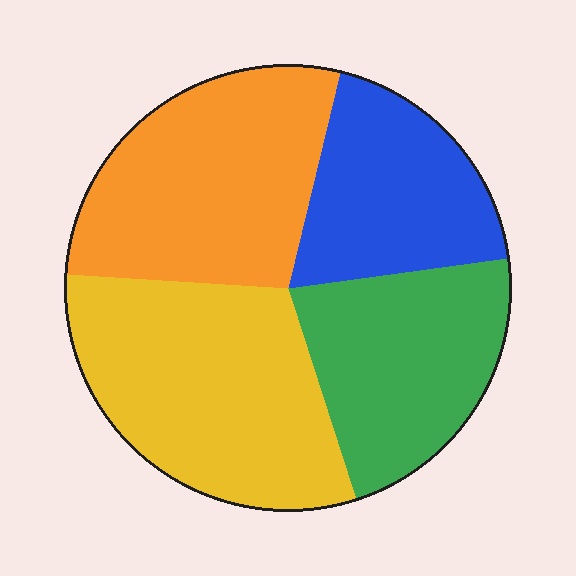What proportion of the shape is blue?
Blue takes up about one fifth (1/5) of the shape.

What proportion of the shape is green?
Green takes up about one fifth (1/5) of the shape.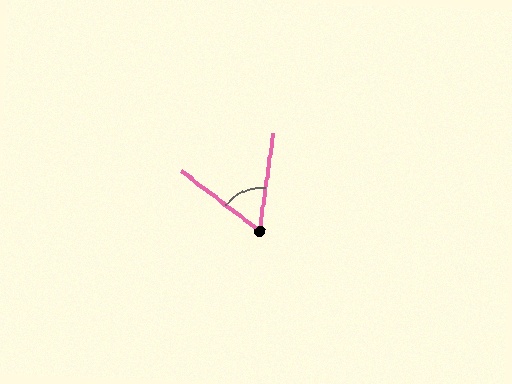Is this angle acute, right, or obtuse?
It is acute.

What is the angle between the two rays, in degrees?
Approximately 61 degrees.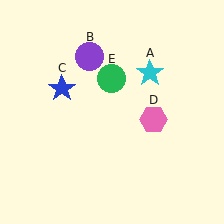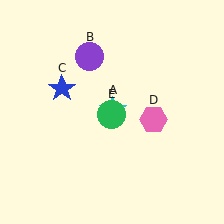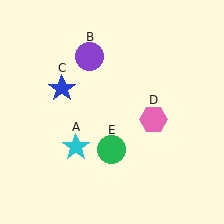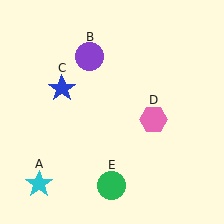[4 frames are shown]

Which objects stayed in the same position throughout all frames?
Purple circle (object B) and blue star (object C) and pink hexagon (object D) remained stationary.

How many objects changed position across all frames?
2 objects changed position: cyan star (object A), green circle (object E).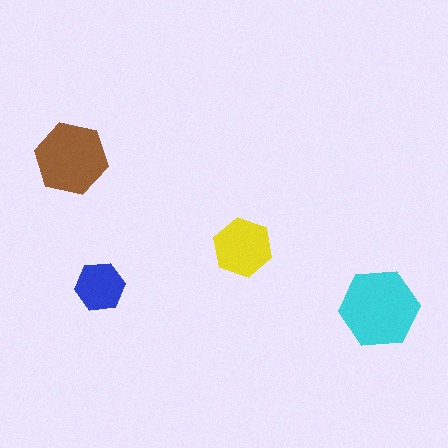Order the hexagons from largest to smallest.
the cyan one, the brown one, the yellow one, the blue one.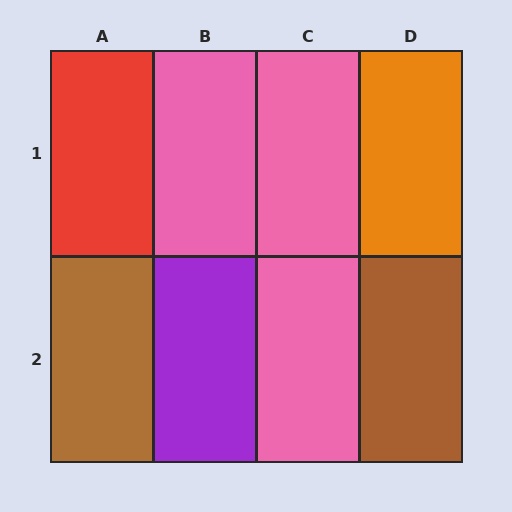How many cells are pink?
3 cells are pink.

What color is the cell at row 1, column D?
Orange.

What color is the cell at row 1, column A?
Red.